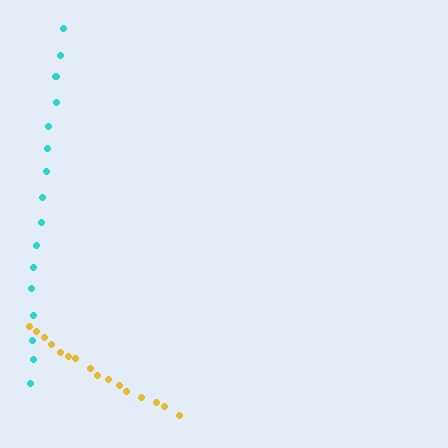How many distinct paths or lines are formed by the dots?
There are 2 distinct paths.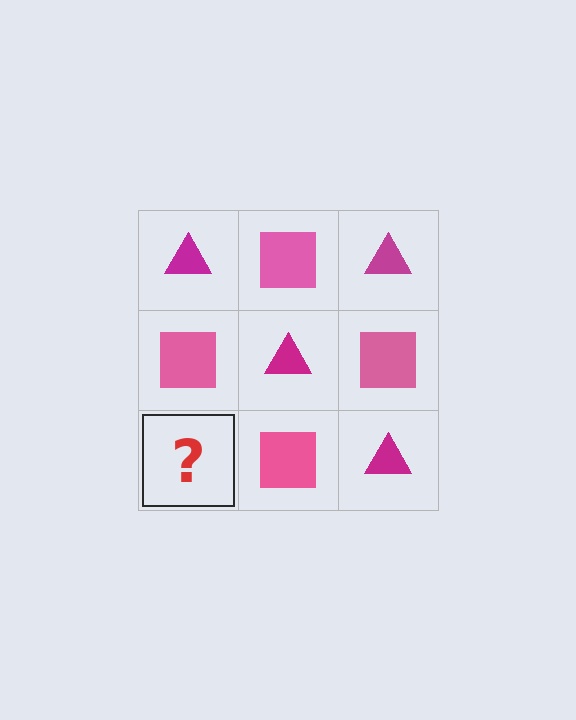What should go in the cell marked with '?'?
The missing cell should contain a magenta triangle.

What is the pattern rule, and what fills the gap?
The rule is that it alternates magenta triangle and pink square in a checkerboard pattern. The gap should be filled with a magenta triangle.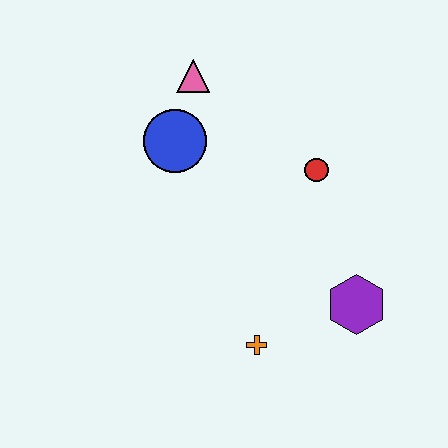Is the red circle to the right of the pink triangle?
Yes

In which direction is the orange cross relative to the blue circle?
The orange cross is below the blue circle.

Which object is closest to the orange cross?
The purple hexagon is closest to the orange cross.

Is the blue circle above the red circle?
Yes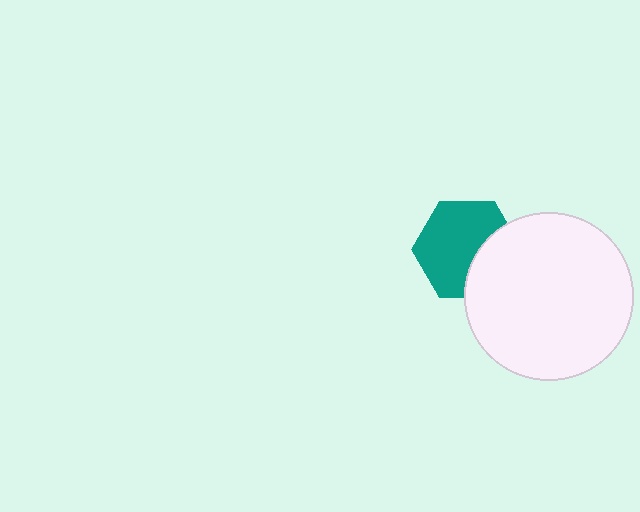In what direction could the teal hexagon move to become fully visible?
The teal hexagon could move left. That would shift it out from behind the white circle entirely.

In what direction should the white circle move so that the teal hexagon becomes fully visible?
The white circle should move right. That is the shortest direction to clear the overlap and leave the teal hexagon fully visible.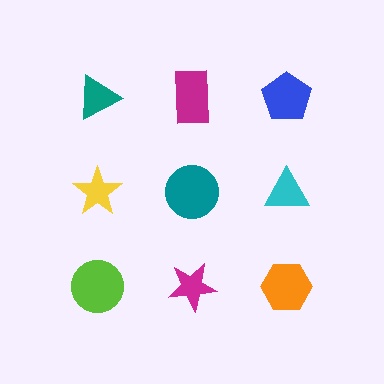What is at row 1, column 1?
A teal triangle.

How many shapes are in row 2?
3 shapes.